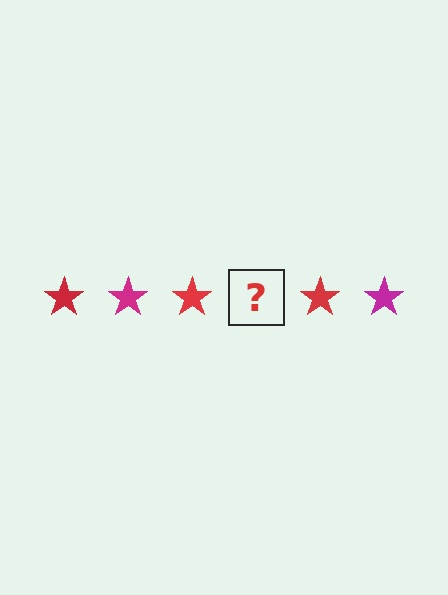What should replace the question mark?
The question mark should be replaced with a magenta star.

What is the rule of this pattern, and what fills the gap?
The rule is that the pattern cycles through red, magenta stars. The gap should be filled with a magenta star.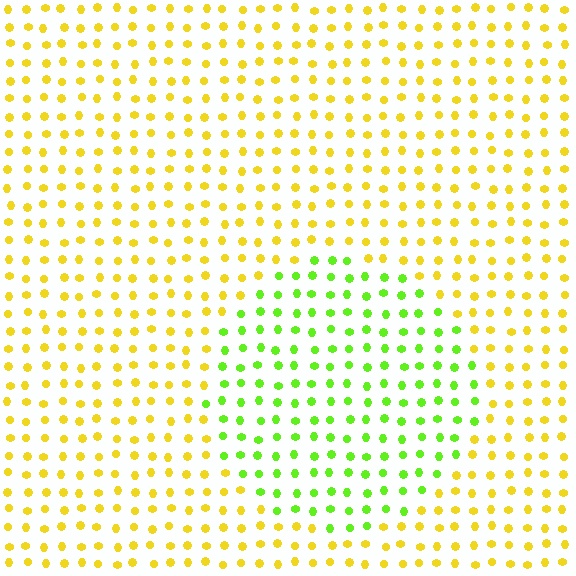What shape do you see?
I see a circle.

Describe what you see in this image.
The image is filled with small yellow elements in a uniform arrangement. A circle-shaped region is visible where the elements are tinted to a slightly different hue, forming a subtle color boundary.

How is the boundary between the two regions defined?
The boundary is defined purely by a slight shift in hue (about 48 degrees). Spacing, size, and orientation are identical on both sides.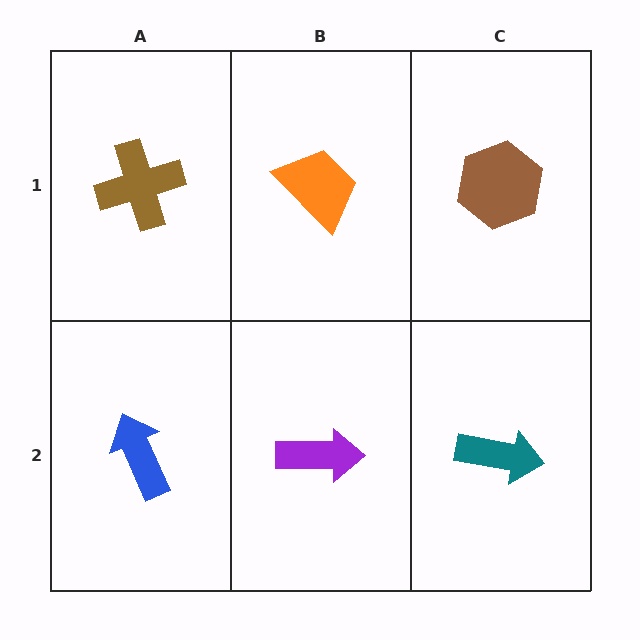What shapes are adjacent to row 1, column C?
A teal arrow (row 2, column C), an orange trapezoid (row 1, column B).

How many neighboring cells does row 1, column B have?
3.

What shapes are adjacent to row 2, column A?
A brown cross (row 1, column A), a purple arrow (row 2, column B).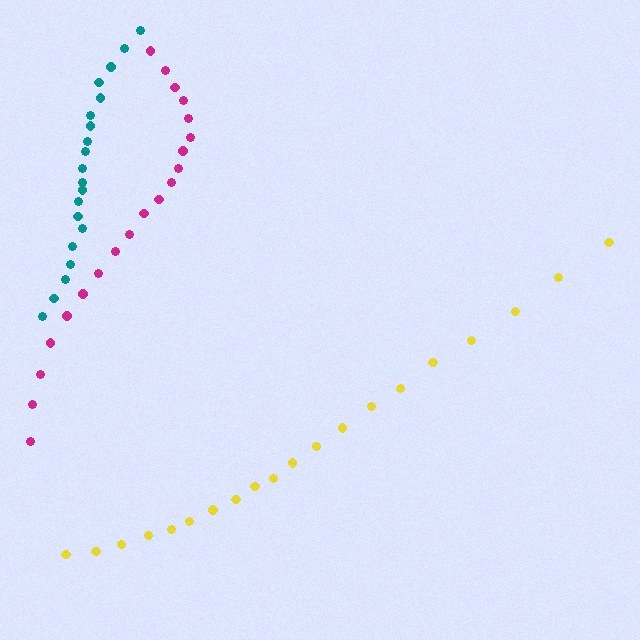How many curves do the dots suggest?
There are 3 distinct paths.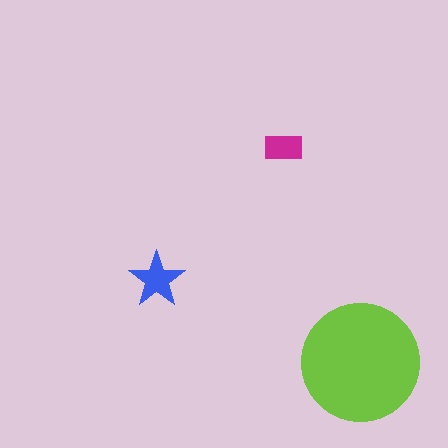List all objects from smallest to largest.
The magenta rectangle, the blue star, the lime circle.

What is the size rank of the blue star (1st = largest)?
2nd.